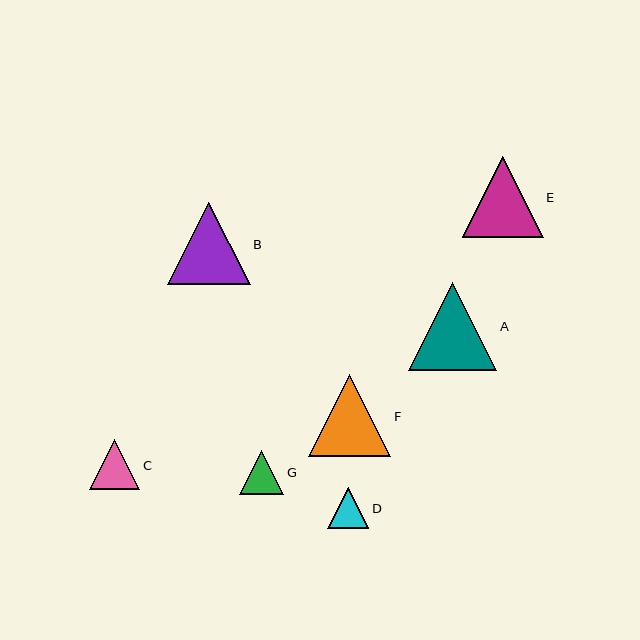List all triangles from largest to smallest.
From largest to smallest: A, B, F, E, C, G, D.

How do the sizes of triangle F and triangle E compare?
Triangle F and triangle E are approximately the same size.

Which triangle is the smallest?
Triangle D is the smallest with a size of approximately 41 pixels.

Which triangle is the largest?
Triangle A is the largest with a size of approximately 88 pixels.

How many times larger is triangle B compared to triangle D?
Triangle B is approximately 2.0 times the size of triangle D.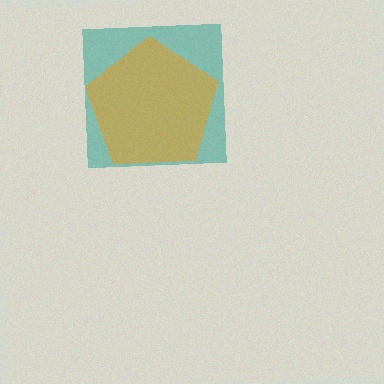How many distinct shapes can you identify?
There are 2 distinct shapes: a teal square, an orange pentagon.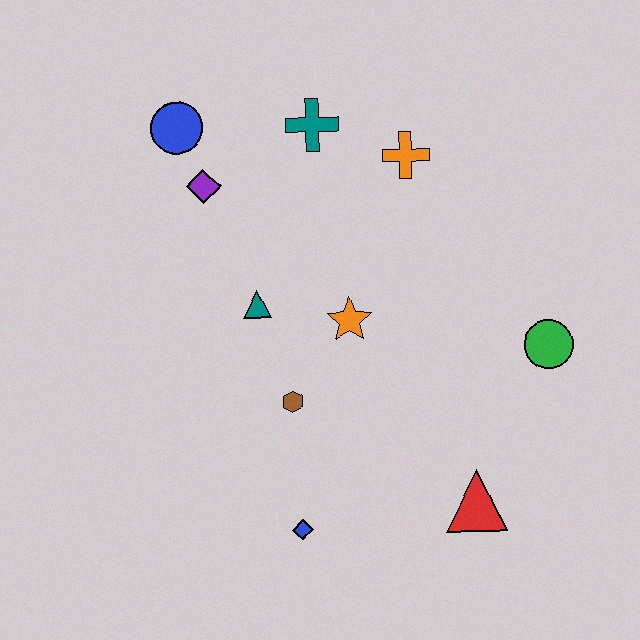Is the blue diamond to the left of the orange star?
Yes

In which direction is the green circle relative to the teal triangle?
The green circle is to the right of the teal triangle.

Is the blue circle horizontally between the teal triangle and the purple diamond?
No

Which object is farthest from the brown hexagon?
The blue circle is farthest from the brown hexagon.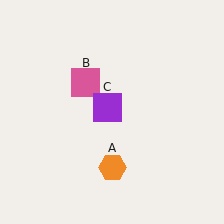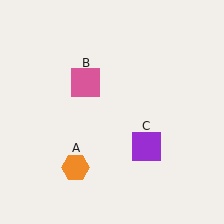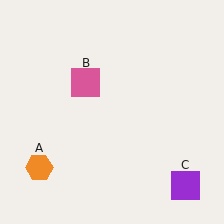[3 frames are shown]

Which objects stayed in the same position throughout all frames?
Pink square (object B) remained stationary.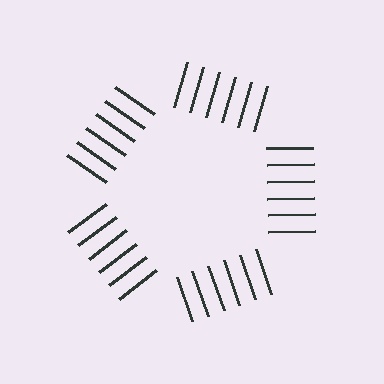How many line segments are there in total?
30 — 6 along each of the 5 edges.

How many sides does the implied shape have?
5 sides — the line-ends trace a pentagon.